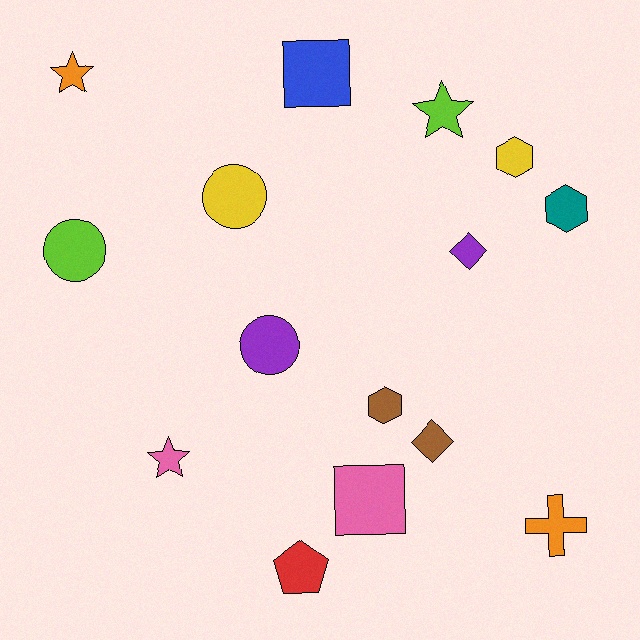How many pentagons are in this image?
There is 1 pentagon.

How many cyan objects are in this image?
There are no cyan objects.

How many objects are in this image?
There are 15 objects.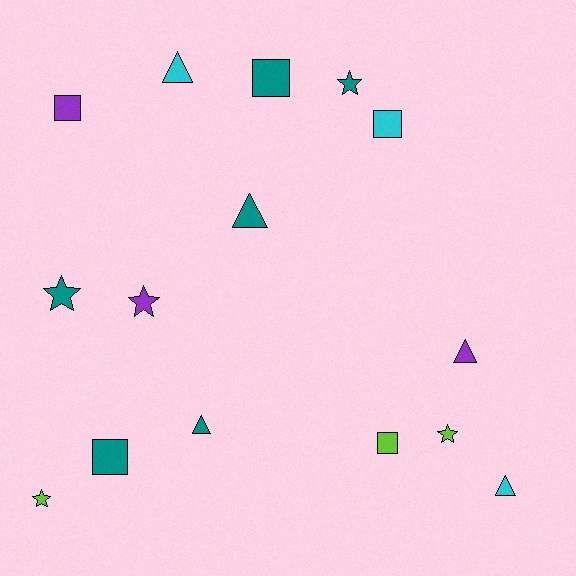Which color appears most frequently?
Teal, with 6 objects.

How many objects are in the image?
There are 15 objects.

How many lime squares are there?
There is 1 lime square.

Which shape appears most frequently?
Star, with 5 objects.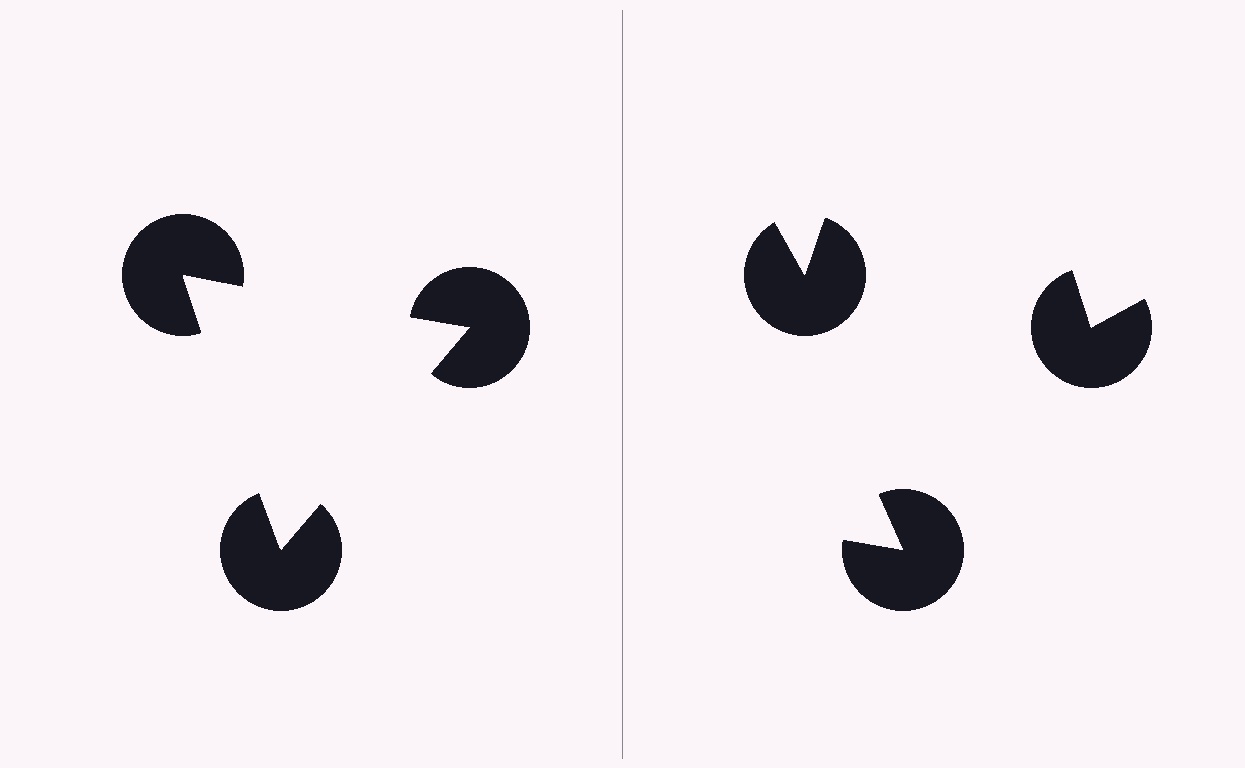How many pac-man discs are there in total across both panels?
6 — 3 on each side.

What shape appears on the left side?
An illusory triangle.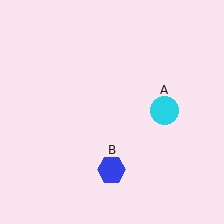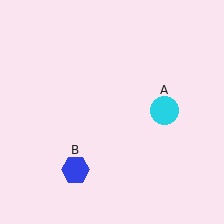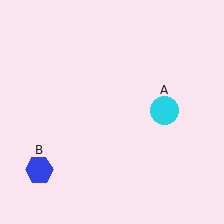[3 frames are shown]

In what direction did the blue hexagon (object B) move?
The blue hexagon (object B) moved left.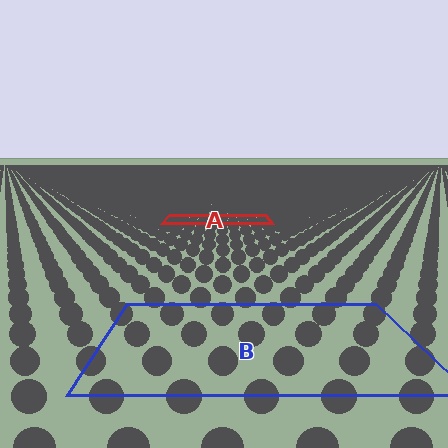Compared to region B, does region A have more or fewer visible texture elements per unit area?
Region A has more texture elements per unit area — they are packed more densely because it is farther away.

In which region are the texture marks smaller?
The texture marks are smaller in region A, because it is farther away.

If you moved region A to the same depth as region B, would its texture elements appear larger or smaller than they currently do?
They would appear larger. At a closer depth, the same texture elements are projected at a bigger on-screen size.